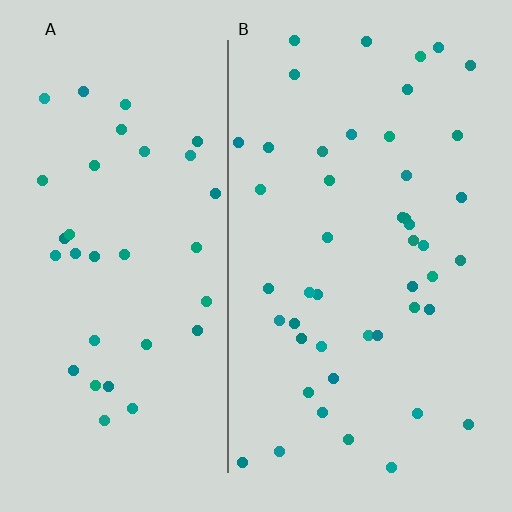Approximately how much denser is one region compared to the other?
Approximately 1.4× — region B over region A.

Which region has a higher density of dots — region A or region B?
B (the right).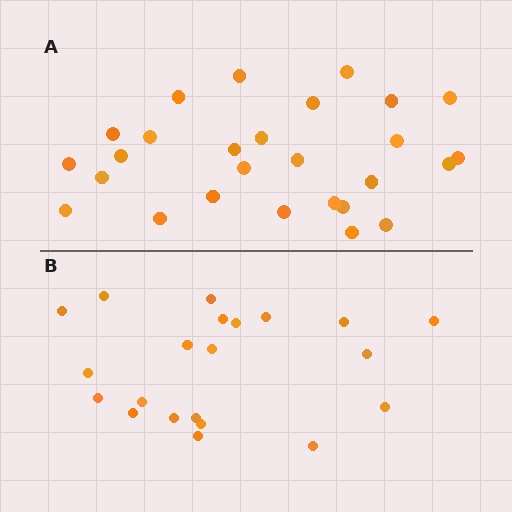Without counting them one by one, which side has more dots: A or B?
Region A (the top region) has more dots.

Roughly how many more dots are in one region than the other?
Region A has about 6 more dots than region B.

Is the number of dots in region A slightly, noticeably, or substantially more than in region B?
Region A has noticeably more, but not dramatically so. The ratio is roughly 1.3 to 1.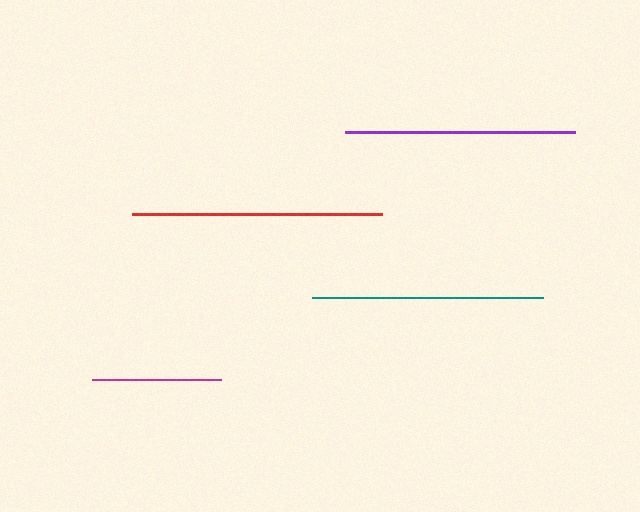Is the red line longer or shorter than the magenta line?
The red line is longer than the magenta line.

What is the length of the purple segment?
The purple segment is approximately 230 pixels long.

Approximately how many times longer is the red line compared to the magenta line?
The red line is approximately 1.9 times the length of the magenta line.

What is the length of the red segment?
The red segment is approximately 249 pixels long.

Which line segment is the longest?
The red line is the longest at approximately 249 pixels.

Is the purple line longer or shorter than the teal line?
The teal line is longer than the purple line.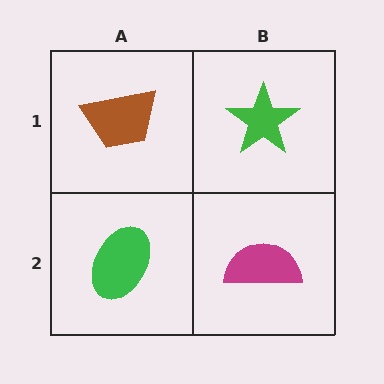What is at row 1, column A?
A brown trapezoid.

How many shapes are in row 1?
2 shapes.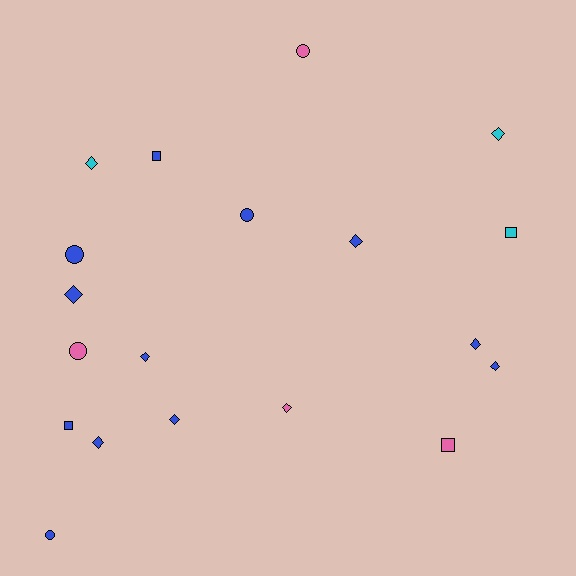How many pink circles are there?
There are 2 pink circles.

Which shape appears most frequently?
Diamond, with 10 objects.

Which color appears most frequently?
Blue, with 12 objects.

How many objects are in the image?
There are 19 objects.